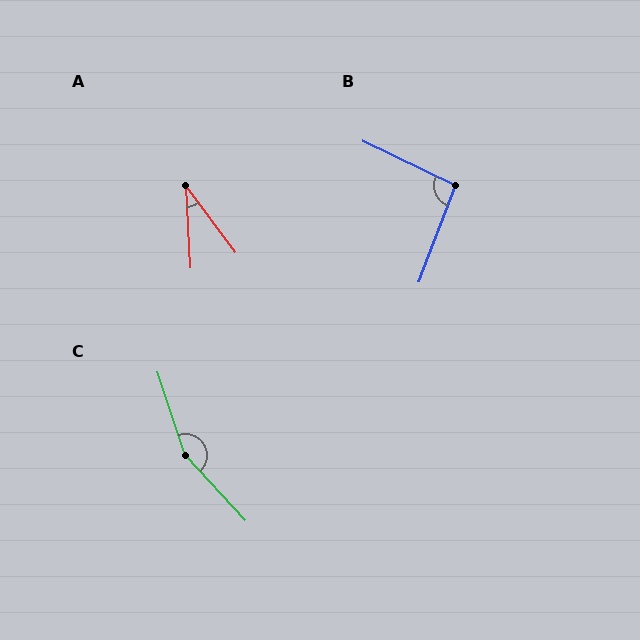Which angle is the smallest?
A, at approximately 34 degrees.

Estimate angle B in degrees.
Approximately 95 degrees.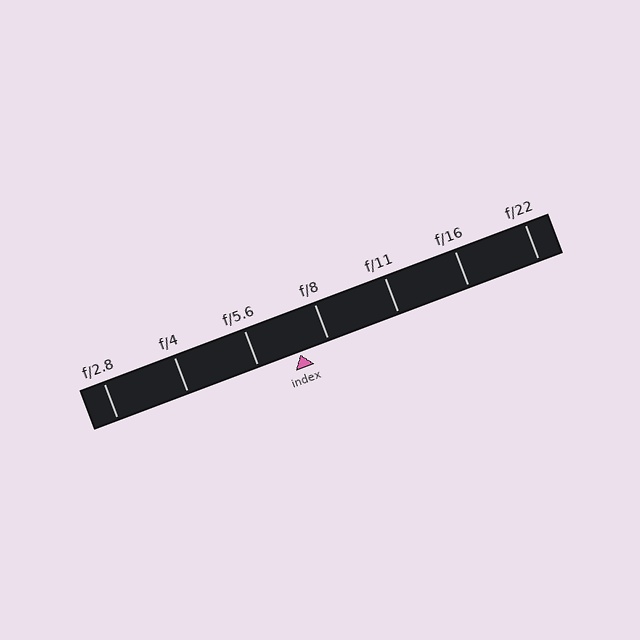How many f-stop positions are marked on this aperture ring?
There are 7 f-stop positions marked.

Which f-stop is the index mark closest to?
The index mark is closest to f/8.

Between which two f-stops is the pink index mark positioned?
The index mark is between f/5.6 and f/8.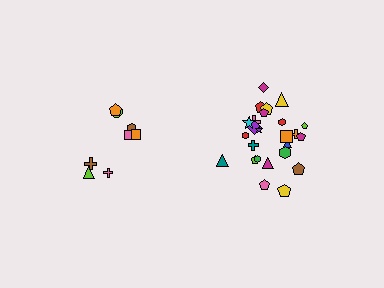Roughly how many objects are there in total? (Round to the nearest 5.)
Roughly 35 objects in total.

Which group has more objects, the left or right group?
The right group.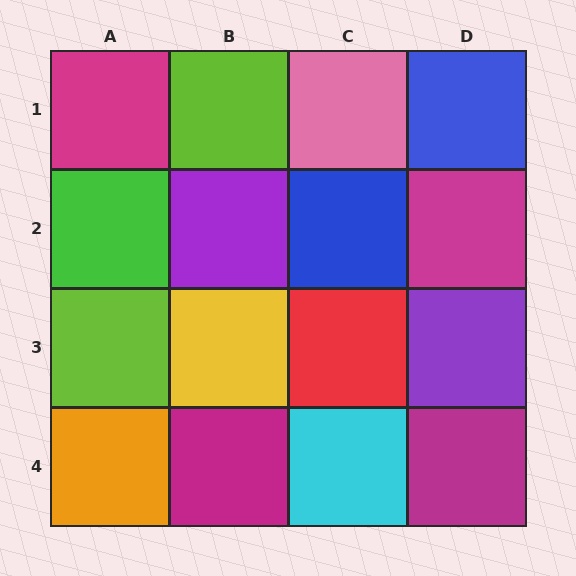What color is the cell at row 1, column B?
Lime.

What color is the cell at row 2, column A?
Green.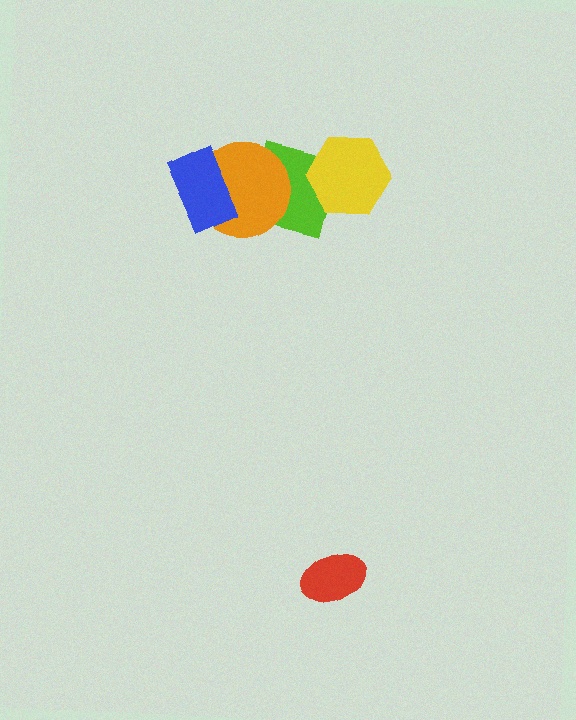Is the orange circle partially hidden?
Yes, it is partially covered by another shape.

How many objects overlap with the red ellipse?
0 objects overlap with the red ellipse.